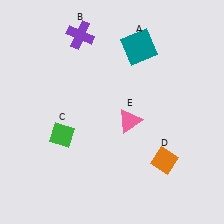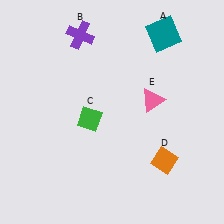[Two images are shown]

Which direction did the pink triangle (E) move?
The pink triangle (E) moved right.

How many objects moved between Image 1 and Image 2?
3 objects moved between the two images.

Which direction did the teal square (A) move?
The teal square (A) moved right.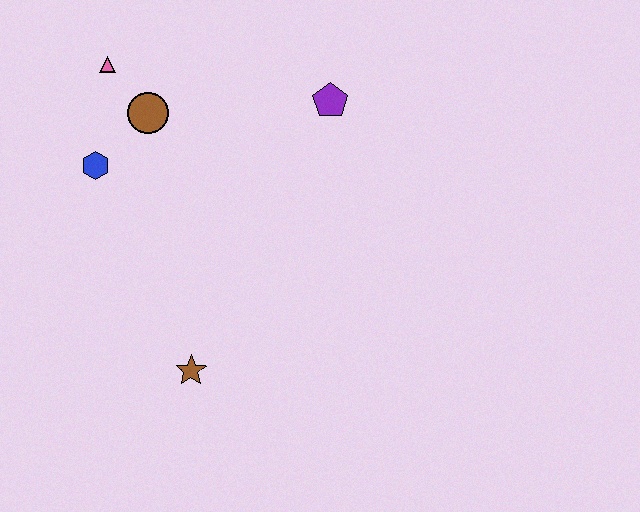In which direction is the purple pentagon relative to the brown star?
The purple pentagon is above the brown star.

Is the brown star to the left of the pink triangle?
No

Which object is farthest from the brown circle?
The brown star is farthest from the brown circle.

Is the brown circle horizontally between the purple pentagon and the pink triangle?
Yes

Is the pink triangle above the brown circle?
Yes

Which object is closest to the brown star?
The blue hexagon is closest to the brown star.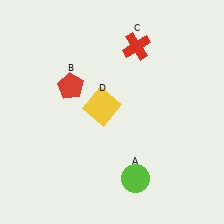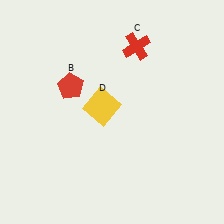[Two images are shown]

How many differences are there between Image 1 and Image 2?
There is 1 difference between the two images.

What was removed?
The lime circle (A) was removed in Image 2.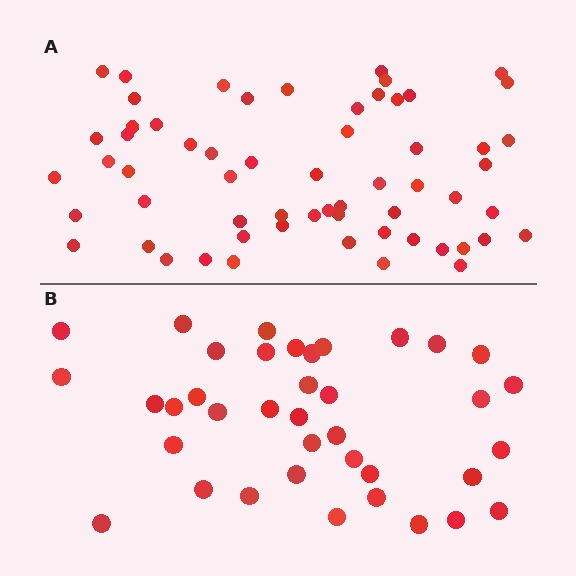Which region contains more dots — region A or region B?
Region A (the top region) has more dots.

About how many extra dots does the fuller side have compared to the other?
Region A has approximately 20 more dots than region B.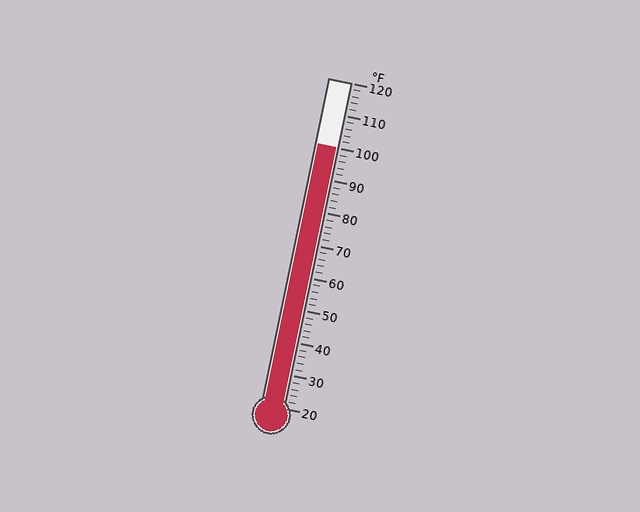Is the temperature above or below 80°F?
The temperature is above 80°F.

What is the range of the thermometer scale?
The thermometer scale ranges from 20°F to 120°F.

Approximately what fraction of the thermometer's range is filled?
The thermometer is filled to approximately 80% of its range.